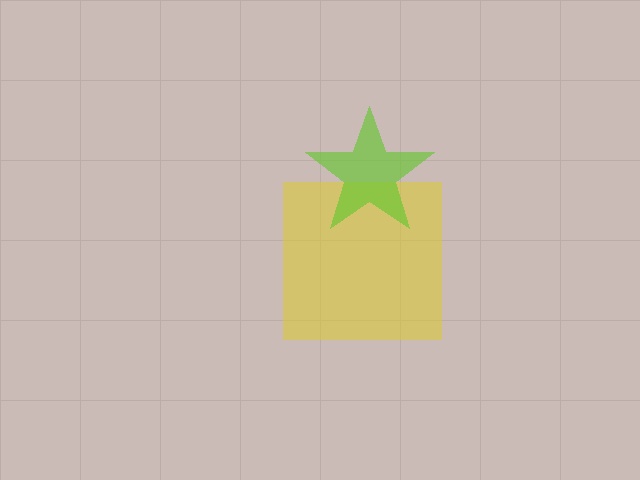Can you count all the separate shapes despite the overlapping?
Yes, there are 2 separate shapes.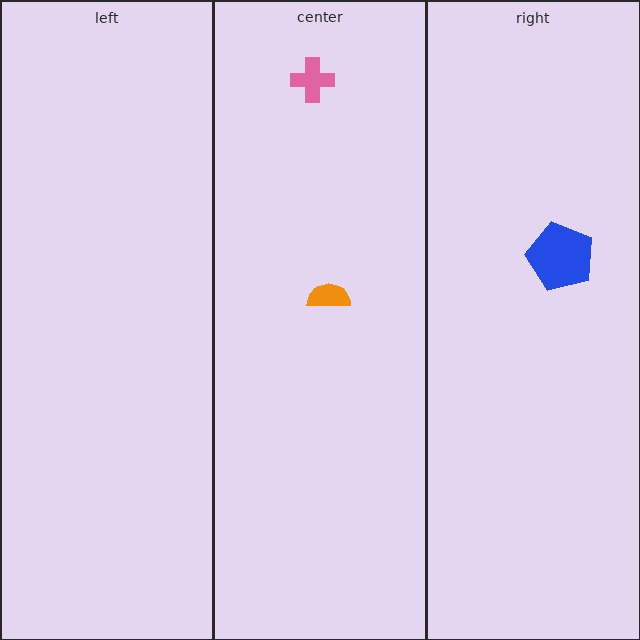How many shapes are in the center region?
2.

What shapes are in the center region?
The pink cross, the orange semicircle.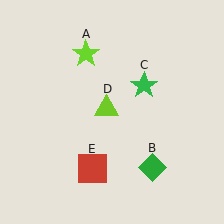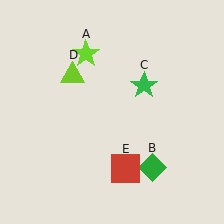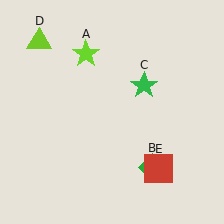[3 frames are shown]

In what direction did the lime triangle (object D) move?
The lime triangle (object D) moved up and to the left.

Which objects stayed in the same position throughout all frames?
Lime star (object A) and green diamond (object B) and green star (object C) remained stationary.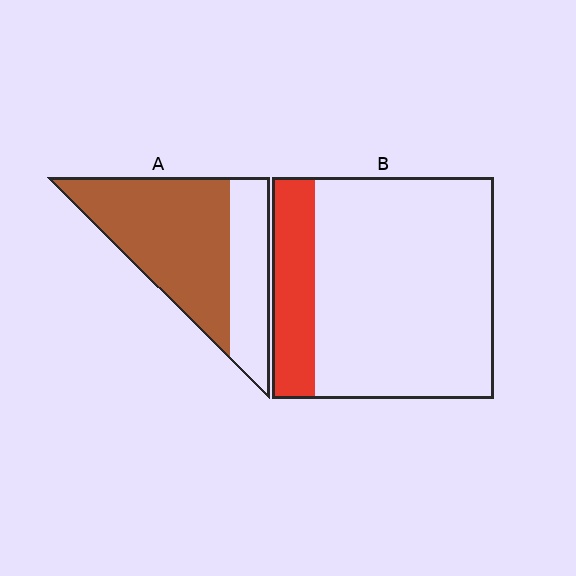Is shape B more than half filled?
No.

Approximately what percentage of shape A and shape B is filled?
A is approximately 65% and B is approximately 20%.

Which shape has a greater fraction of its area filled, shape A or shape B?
Shape A.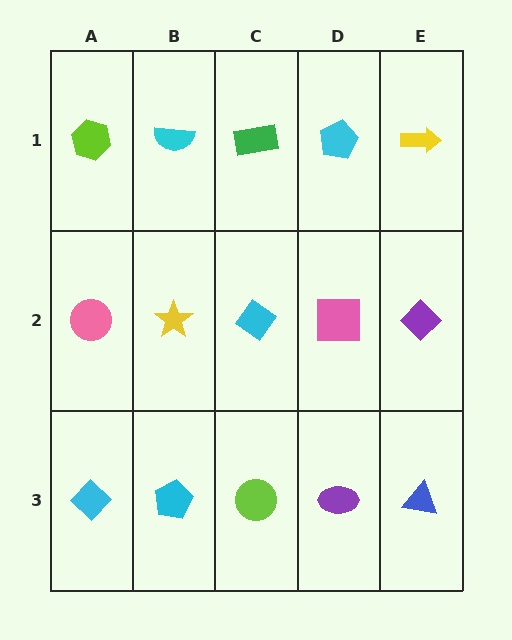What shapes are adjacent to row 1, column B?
A yellow star (row 2, column B), a lime hexagon (row 1, column A), a green rectangle (row 1, column C).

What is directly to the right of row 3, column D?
A blue triangle.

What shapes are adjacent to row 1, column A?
A pink circle (row 2, column A), a cyan semicircle (row 1, column B).